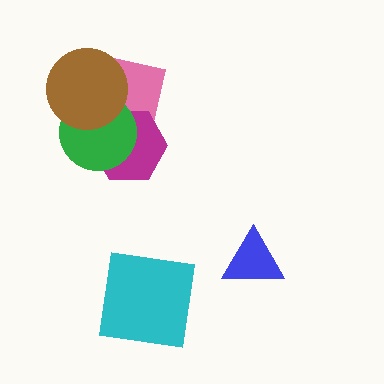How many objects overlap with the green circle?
3 objects overlap with the green circle.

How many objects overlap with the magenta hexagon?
3 objects overlap with the magenta hexagon.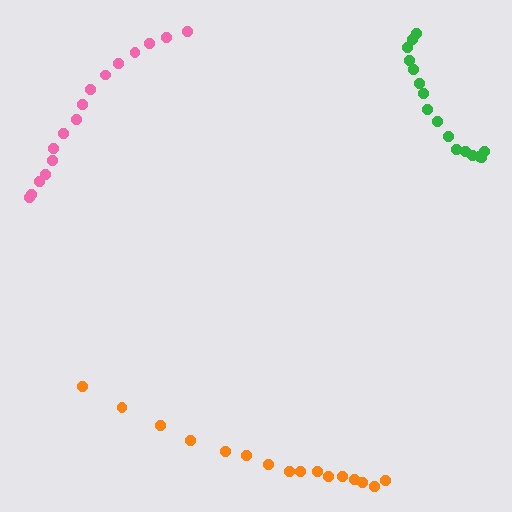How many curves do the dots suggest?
There are 3 distinct paths.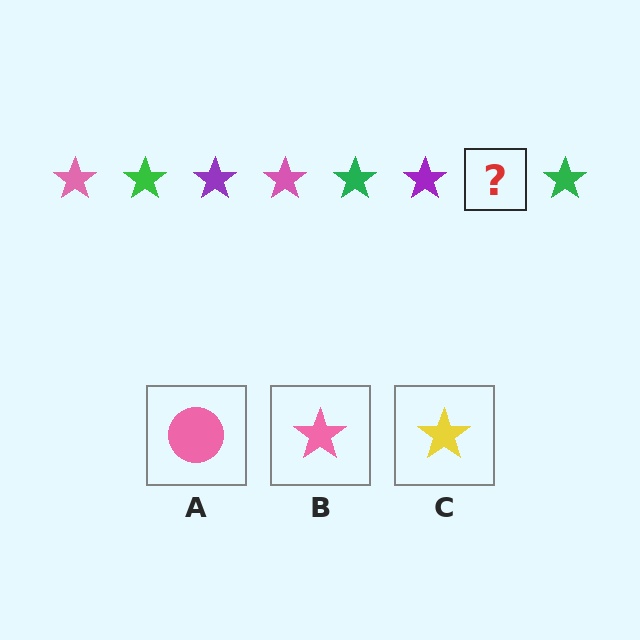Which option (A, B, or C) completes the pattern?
B.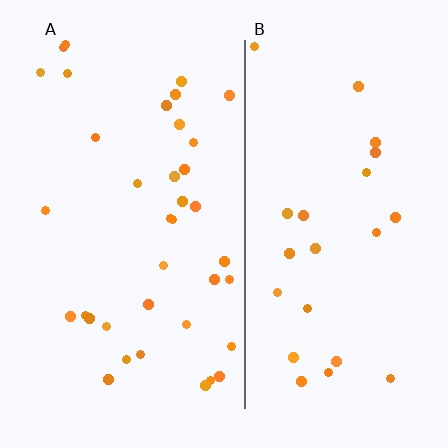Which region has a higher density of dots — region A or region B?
A (the left).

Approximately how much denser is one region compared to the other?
Approximately 1.6× — region A over region B.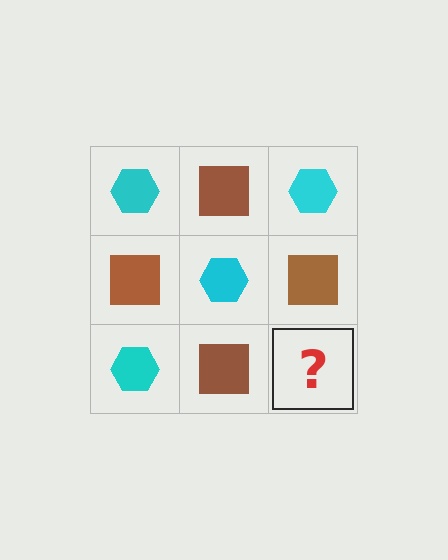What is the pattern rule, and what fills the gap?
The rule is that it alternates cyan hexagon and brown square in a checkerboard pattern. The gap should be filled with a cyan hexagon.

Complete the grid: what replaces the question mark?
The question mark should be replaced with a cyan hexagon.